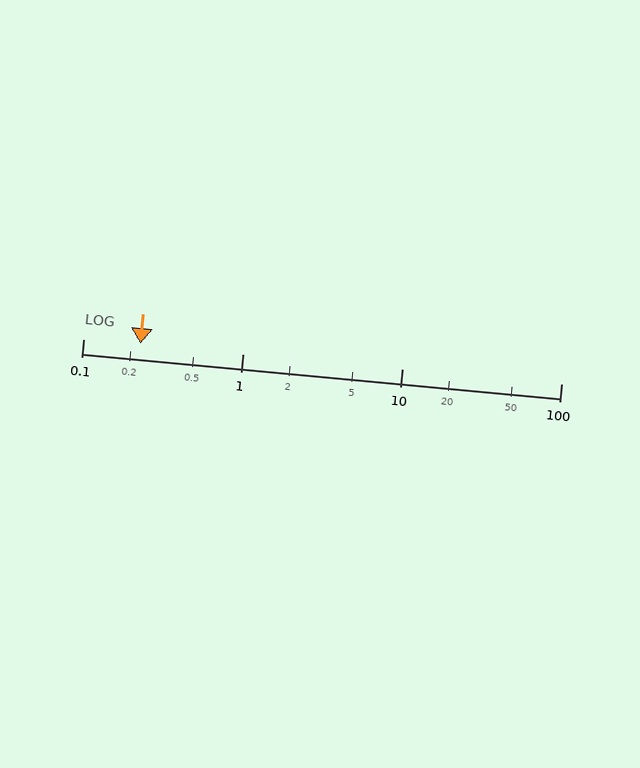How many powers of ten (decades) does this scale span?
The scale spans 3 decades, from 0.1 to 100.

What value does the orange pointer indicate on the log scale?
The pointer indicates approximately 0.23.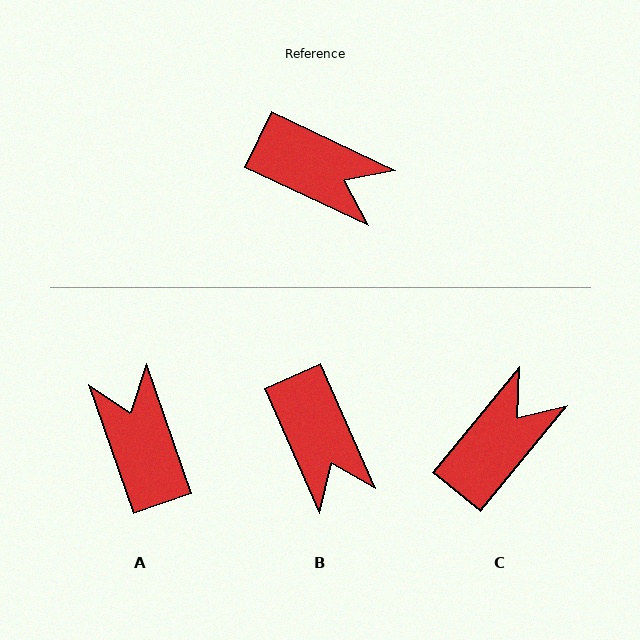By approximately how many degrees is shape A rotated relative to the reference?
Approximately 135 degrees counter-clockwise.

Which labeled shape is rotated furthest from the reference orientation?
A, about 135 degrees away.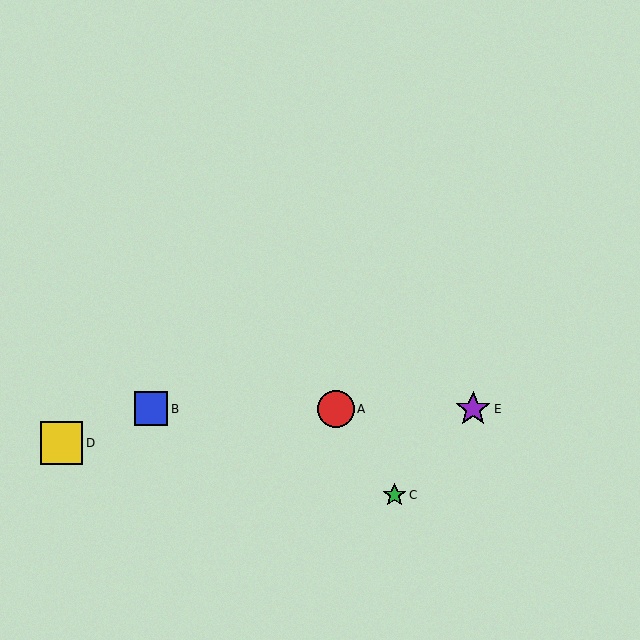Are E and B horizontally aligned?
Yes, both are at y≈409.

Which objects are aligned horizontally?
Objects A, B, E are aligned horizontally.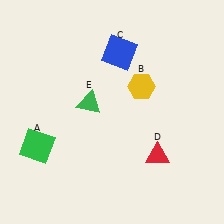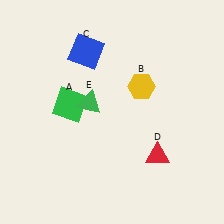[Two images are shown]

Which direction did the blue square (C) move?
The blue square (C) moved left.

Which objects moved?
The objects that moved are: the green square (A), the blue square (C).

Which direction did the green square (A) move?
The green square (A) moved up.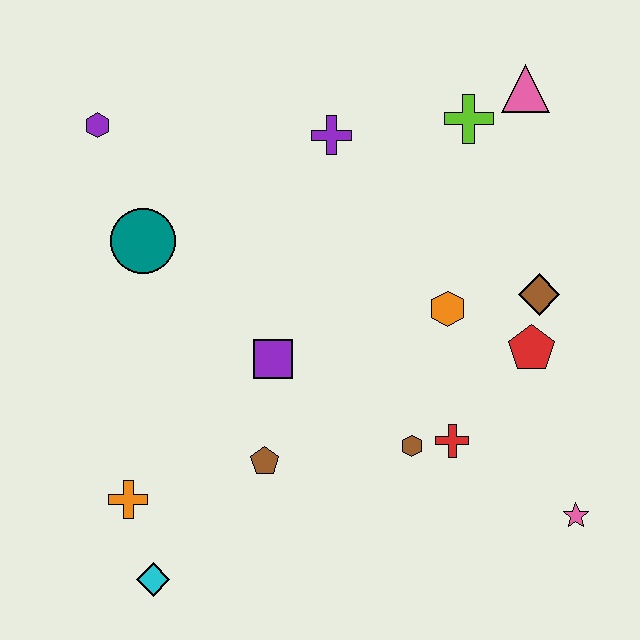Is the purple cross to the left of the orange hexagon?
Yes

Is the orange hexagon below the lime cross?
Yes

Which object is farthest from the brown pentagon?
The pink triangle is farthest from the brown pentagon.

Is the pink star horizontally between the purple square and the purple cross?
No